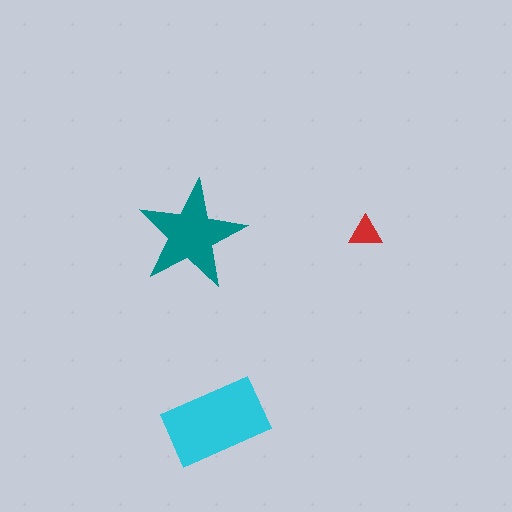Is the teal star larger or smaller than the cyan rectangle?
Smaller.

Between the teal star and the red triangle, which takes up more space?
The teal star.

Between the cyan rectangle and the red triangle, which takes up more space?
The cyan rectangle.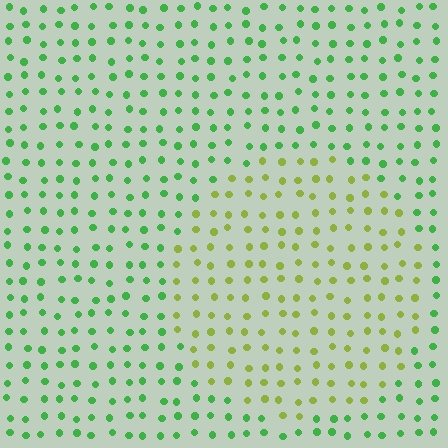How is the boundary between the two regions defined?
The boundary is defined purely by a slight shift in hue (about 45 degrees). Spacing, size, and orientation are identical on both sides.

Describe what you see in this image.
The image is filled with small green elements in a uniform arrangement. A circle-shaped region is visible where the elements are tinted to a slightly different hue, forming a subtle color boundary.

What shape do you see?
I see a circle.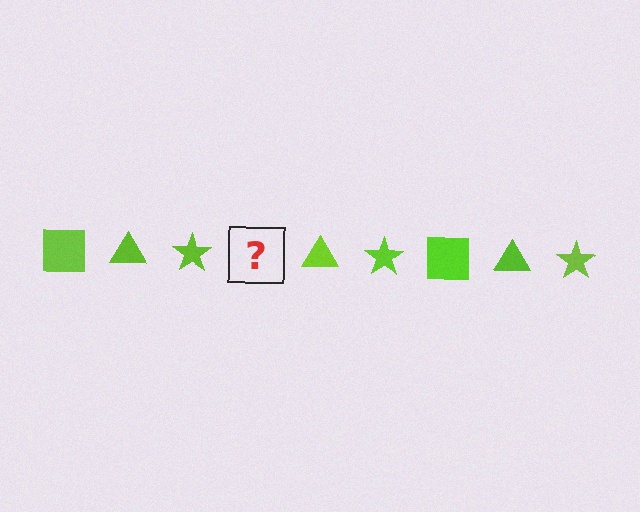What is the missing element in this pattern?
The missing element is a lime square.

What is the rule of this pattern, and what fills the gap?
The rule is that the pattern cycles through square, triangle, star shapes in lime. The gap should be filled with a lime square.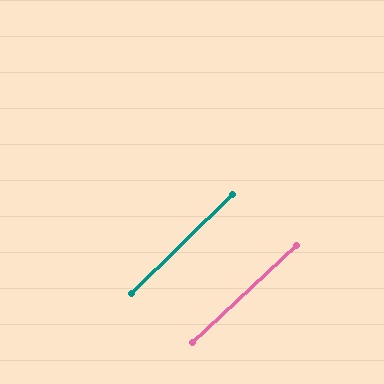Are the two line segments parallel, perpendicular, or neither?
Parallel — their directions differ by only 1.3°.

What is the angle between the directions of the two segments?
Approximately 1 degree.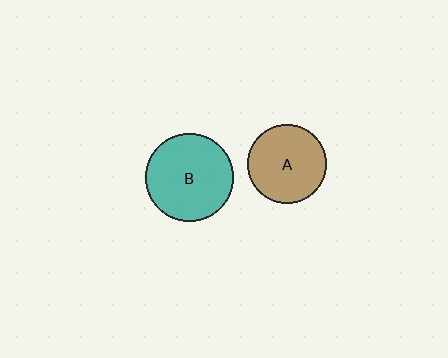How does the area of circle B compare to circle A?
Approximately 1.2 times.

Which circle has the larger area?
Circle B (teal).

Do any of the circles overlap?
No, none of the circles overlap.